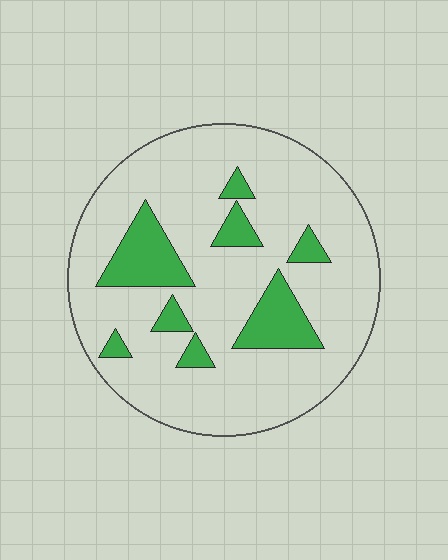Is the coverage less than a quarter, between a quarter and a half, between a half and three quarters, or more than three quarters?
Less than a quarter.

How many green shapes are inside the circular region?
8.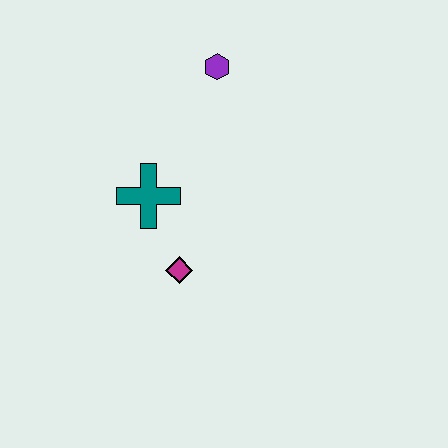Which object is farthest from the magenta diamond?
The purple hexagon is farthest from the magenta diamond.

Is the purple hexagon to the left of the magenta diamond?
No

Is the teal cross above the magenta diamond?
Yes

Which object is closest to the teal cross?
The magenta diamond is closest to the teal cross.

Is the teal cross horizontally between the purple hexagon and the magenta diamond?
No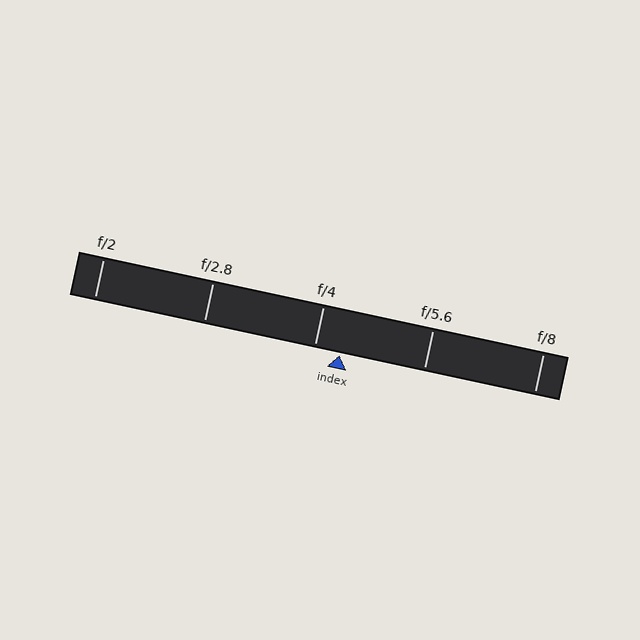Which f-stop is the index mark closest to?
The index mark is closest to f/4.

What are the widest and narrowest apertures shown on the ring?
The widest aperture shown is f/2 and the narrowest is f/8.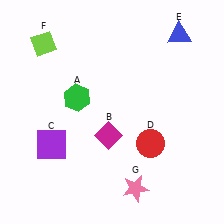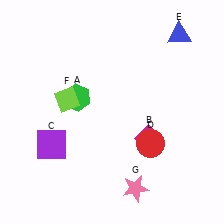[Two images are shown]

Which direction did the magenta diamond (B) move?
The magenta diamond (B) moved right.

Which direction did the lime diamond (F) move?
The lime diamond (F) moved down.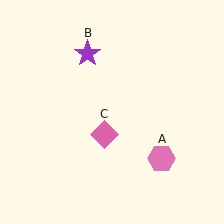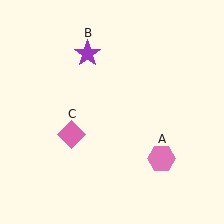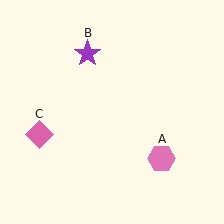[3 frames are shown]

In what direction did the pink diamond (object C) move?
The pink diamond (object C) moved left.